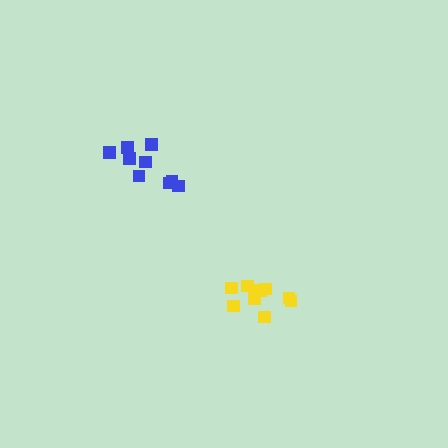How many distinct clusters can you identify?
There are 2 distinct clusters.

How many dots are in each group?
Group 1: 9 dots, Group 2: 9 dots (18 total).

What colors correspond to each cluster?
The clusters are colored: blue, yellow.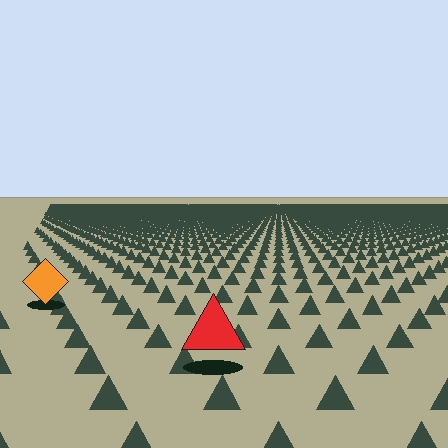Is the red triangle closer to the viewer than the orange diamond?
Yes. The red triangle is closer — you can tell from the texture gradient: the ground texture is coarser near it.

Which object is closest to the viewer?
The red triangle is closest. The texture marks near it are larger and more spread out.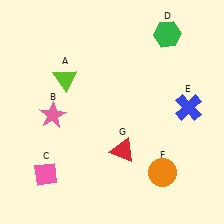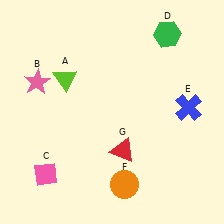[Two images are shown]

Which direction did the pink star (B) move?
The pink star (B) moved up.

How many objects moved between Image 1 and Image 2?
2 objects moved between the two images.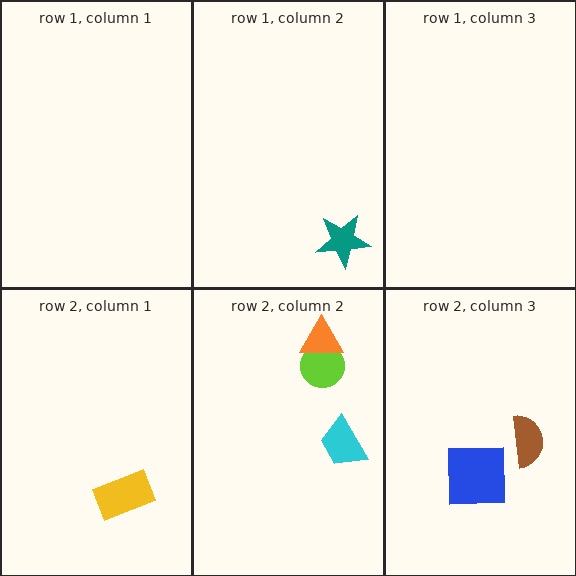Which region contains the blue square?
The row 2, column 3 region.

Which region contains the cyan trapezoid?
The row 2, column 2 region.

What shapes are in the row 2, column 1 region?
The yellow rectangle.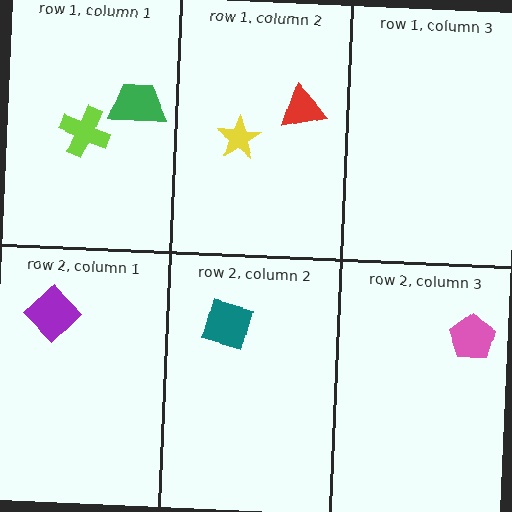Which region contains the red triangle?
The row 1, column 2 region.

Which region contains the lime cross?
The row 1, column 1 region.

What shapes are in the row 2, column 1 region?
The purple diamond.